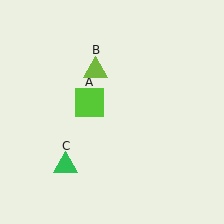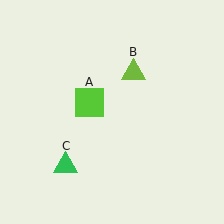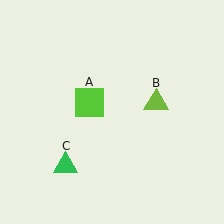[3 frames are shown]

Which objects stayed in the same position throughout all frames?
Lime square (object A) and green triangle (object C) remained stationary.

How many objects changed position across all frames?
1 object changed position: lime triangle (object B).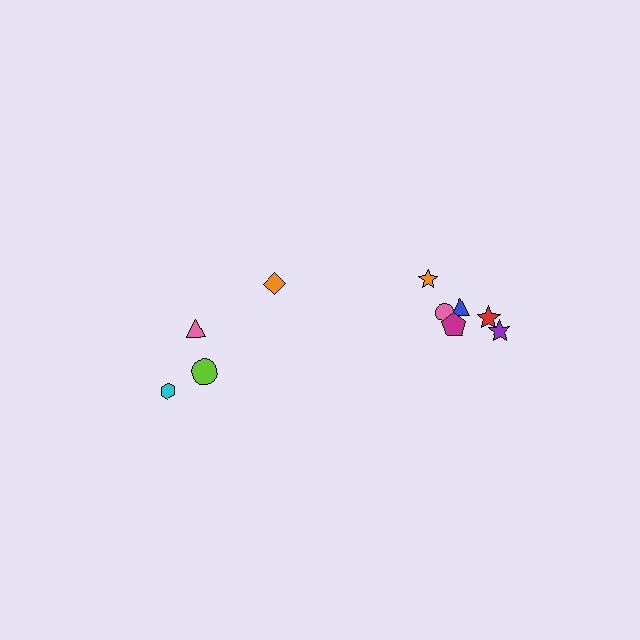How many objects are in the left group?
There are 4 objects.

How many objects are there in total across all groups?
There are 10 objects.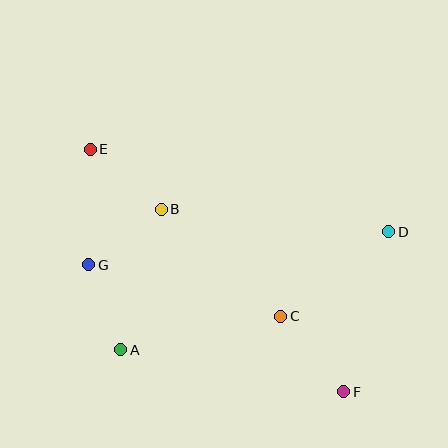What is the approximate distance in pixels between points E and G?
The distance between E and G is approximately 115 pixels.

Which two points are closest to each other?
Points A and G are closest to each other.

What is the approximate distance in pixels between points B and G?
The distance between B and G is approximately 91 pixels.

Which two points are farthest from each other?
Points E and F are farthest from each other.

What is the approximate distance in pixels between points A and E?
The distance between A and E is approximately 203 pixels.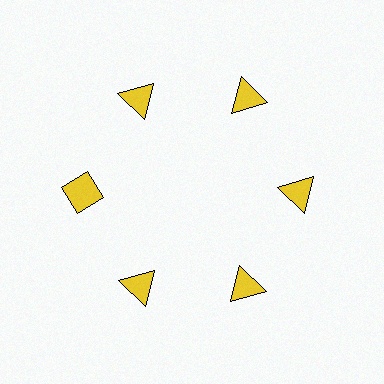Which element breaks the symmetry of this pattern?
The yellow diamond at roughly the 9 o'clock position breaks the symmetry. All other shapes are yellow triangles.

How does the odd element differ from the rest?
It has a different shape: diamond instead of triangle.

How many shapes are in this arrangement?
There are 6 shapes arranged in a ring pattern.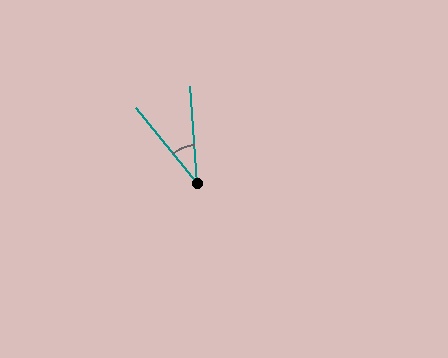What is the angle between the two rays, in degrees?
Approximately 35 degrees.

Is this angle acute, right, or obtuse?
It is acute.